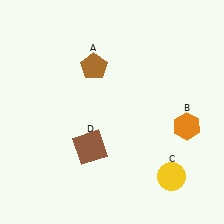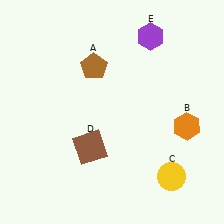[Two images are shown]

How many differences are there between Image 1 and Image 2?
There is 1 difference between the two images.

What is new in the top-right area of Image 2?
A purple hexagon (E) was added in the top-right area of Image 2.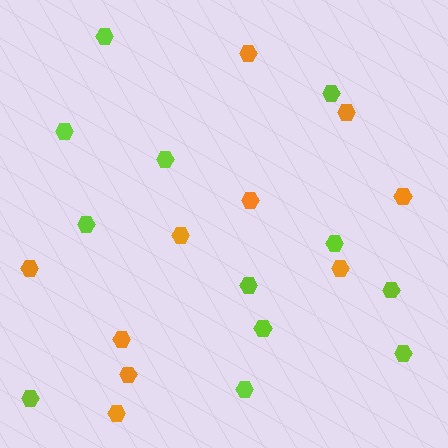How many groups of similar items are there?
There are 2 groups: one group of orange hexagons (10) and one group of lime hexagons (12).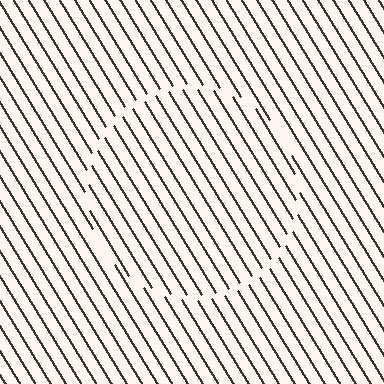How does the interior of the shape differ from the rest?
The interior of the shape contains the same grating, shifted by half a period — the contour is defined by the phase discontinuity where line-ends from the inner and outer gratings abut.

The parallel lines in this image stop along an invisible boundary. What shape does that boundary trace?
An illusory circle. The interior of the shape contains the same grating, shifted by half a period — the contour is defined by the phase discontinuity where line-ends from the inner and outer gratings abut.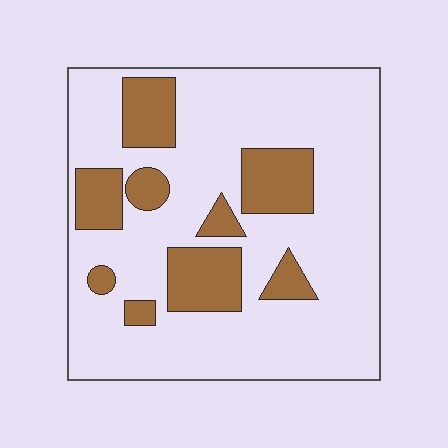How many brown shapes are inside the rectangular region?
9.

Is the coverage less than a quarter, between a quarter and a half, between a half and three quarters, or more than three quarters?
Less than a quarter.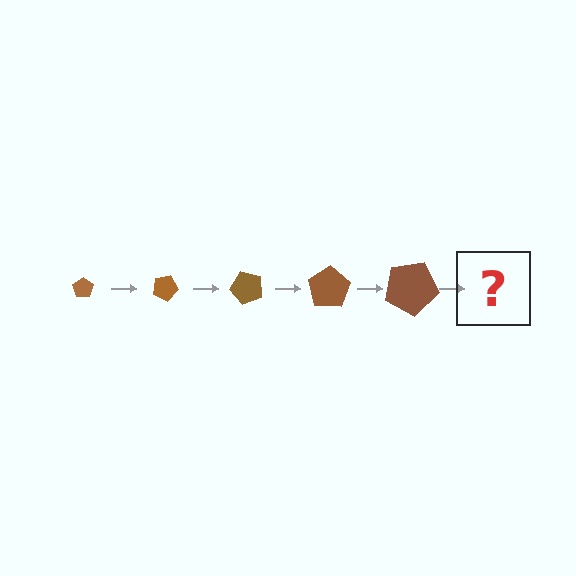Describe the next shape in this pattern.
It should be a pentagon, larger than the previous one and rotated 125 degrees from the start.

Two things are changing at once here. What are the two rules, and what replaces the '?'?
The two rules are that the pentagon grows larger each step and it rotates 25 degrees each step. The '?' should be a pentagon, larger than the previous one and rotated 125 degrees from the start.